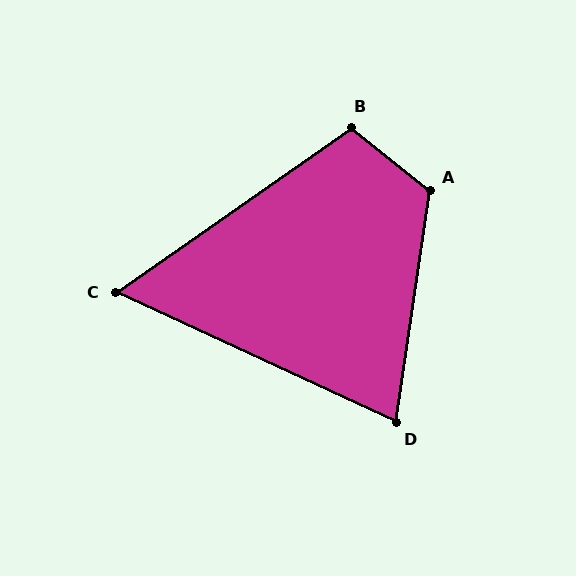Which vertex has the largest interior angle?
A, at approximately 120 degrees.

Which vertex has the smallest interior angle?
C, at approximately 60 degrees.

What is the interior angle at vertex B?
Approximately 106 degrees (obtuse).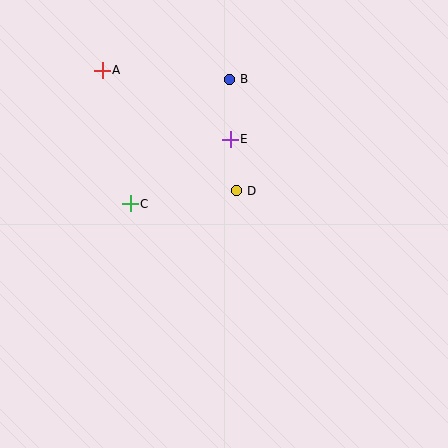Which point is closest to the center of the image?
Point D at (237, 191) is closest to the center.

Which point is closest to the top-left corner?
Point A is closest to the top-left corner.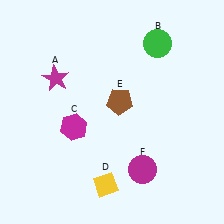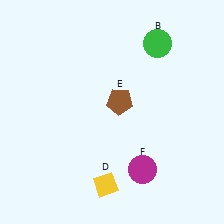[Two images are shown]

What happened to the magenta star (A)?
The magenta star (A) was removed in Image 2. It was in the top-left area of Image 1.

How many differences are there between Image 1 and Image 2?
There are 2 differences between the two images.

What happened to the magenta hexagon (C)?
The magenta hexagon (C) was removed in Image 2. It was in the bottom-left area of Image 1.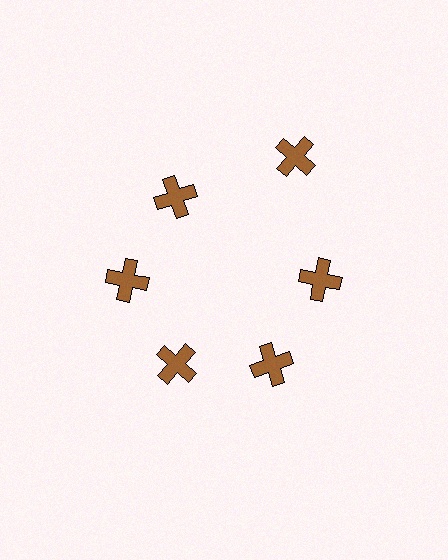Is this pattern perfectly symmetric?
No. The 6 brown crosses are arranged in a ring, but one element near the 1 o'clock position is pushed outward from the center, breaking the 6-fold rotational symmetry.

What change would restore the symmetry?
The symmetry would be restored by moving it inward, back onto the ring so that all 6 crosses sit at equal angles and equal distance from the center.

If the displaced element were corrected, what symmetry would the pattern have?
It would have 6-fold rotational symmetry — the pattern would map onto itself every 60 degrees.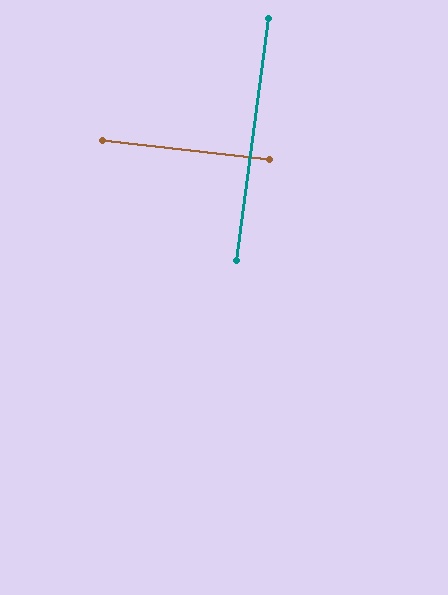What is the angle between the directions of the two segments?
Approximately 89 degrees.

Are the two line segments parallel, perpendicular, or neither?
Perpendicular — they meet at approximately 89°.